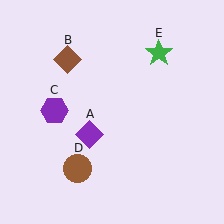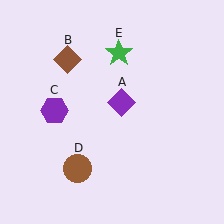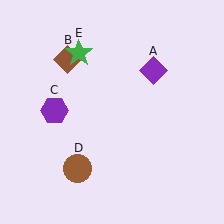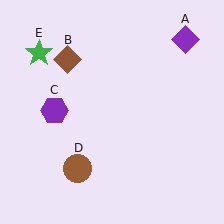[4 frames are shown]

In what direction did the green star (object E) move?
The green star (object E) moved left.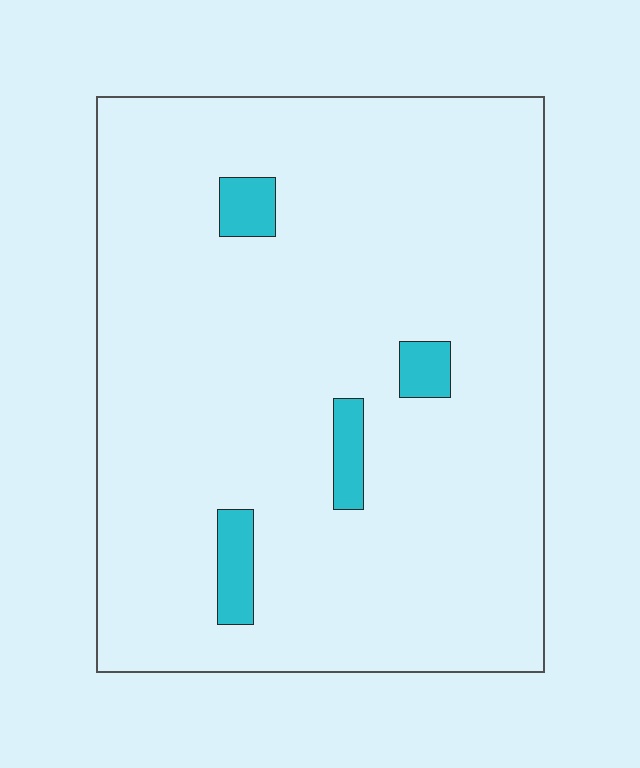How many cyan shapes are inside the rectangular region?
4.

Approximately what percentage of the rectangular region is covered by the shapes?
Approximately 5%.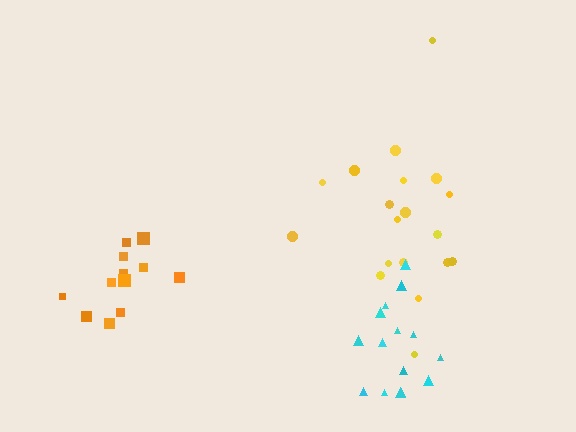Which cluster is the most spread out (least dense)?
Yellow.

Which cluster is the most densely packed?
Orange.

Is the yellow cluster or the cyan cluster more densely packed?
Cyan.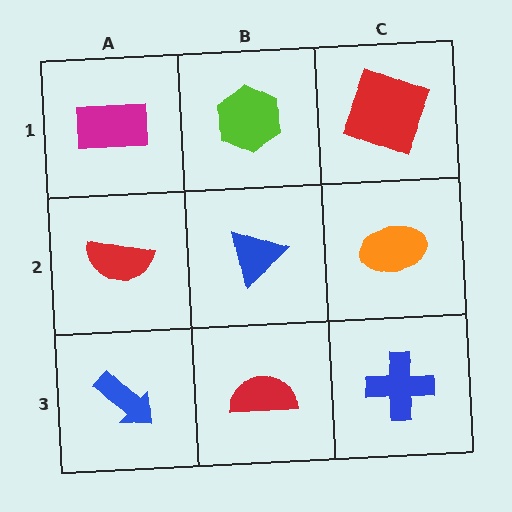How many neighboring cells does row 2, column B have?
4.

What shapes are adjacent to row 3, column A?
A red semicircle (row 2, column A), a red semicircle (row 3, column B).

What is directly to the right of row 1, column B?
A red square.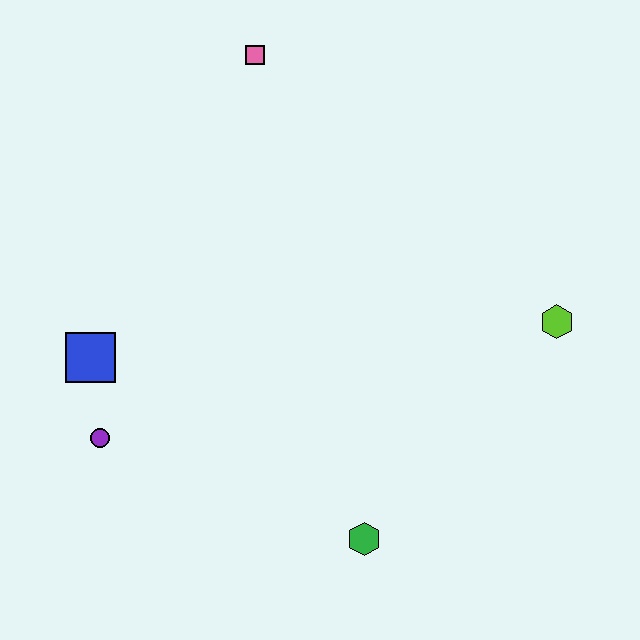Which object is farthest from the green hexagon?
The pink square is farthest from the green hexagon.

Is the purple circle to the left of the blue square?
No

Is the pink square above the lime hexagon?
Yes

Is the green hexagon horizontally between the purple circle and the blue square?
No